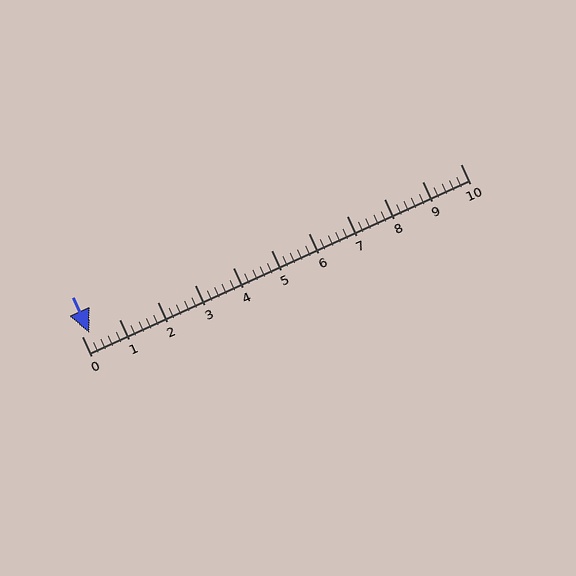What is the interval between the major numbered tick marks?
The major tick marks are spaced 1 units apart.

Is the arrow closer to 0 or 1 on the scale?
The arrow is closer to 0.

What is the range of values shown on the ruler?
The ruler shows values from 0 to 10.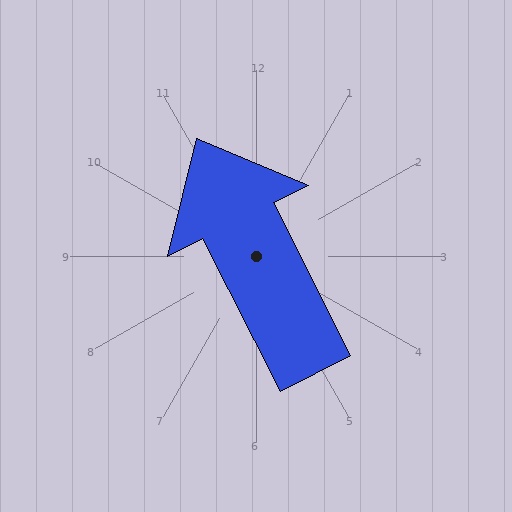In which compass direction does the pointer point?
Northwest.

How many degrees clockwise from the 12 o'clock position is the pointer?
Approximately 333 degrees.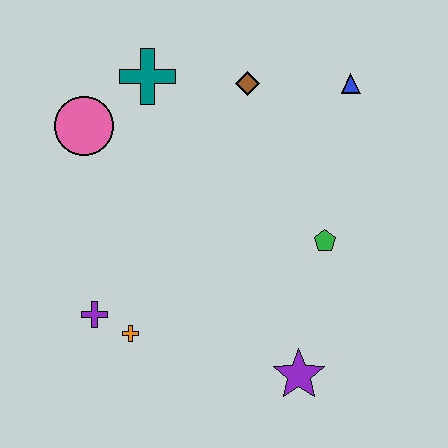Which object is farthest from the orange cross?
The blue triangle is farthest from the orange cross.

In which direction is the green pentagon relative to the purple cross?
The green pentagon is to the right of the purple cross.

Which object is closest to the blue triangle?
The brown diamond is closest to the blue triangle.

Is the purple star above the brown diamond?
No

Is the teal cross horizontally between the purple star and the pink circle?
Yes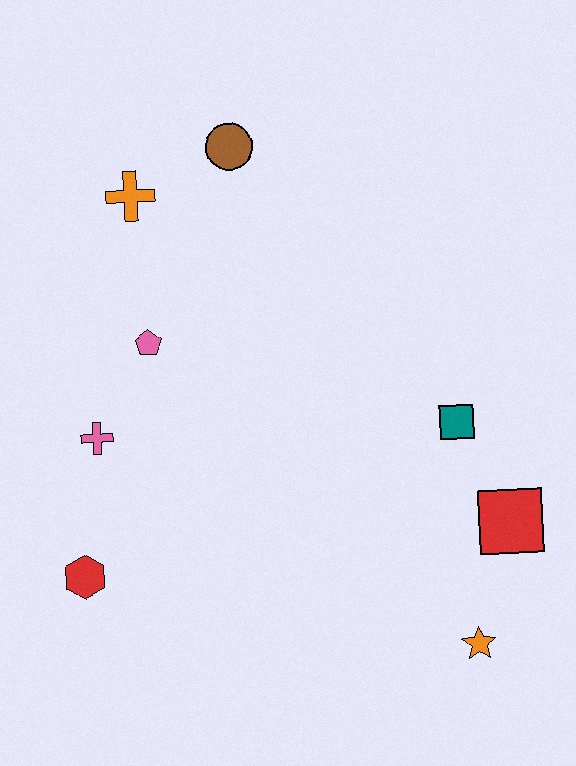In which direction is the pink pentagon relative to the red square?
The pink pentagon is to the left of the red square.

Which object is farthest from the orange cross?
The orange star is farthest from the orange cross.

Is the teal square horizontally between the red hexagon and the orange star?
Yes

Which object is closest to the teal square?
The red square is closest to the teal square.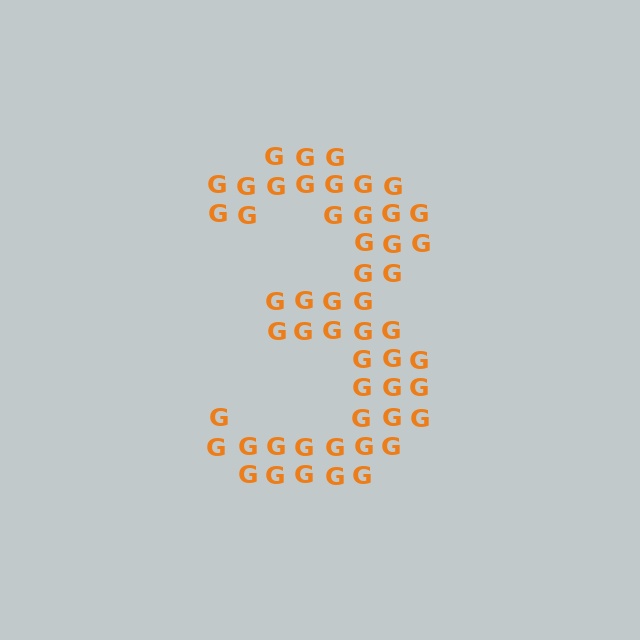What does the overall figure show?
The overall figure shows the digit 3.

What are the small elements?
The small elements are letter G's.